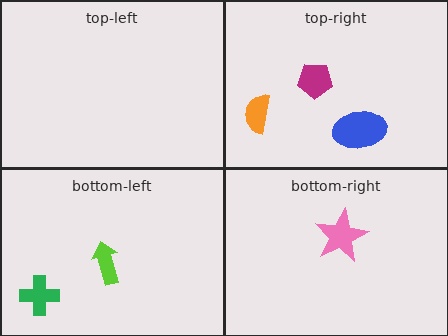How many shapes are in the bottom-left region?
2.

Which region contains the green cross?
The bottom-left region.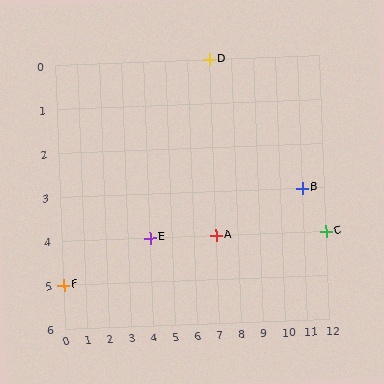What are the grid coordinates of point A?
Point A is at grid coordinates (7, 4).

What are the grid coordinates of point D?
Point D is at grid coordinates (7, 0).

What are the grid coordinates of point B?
Point B is at grid coordinates (11, 3).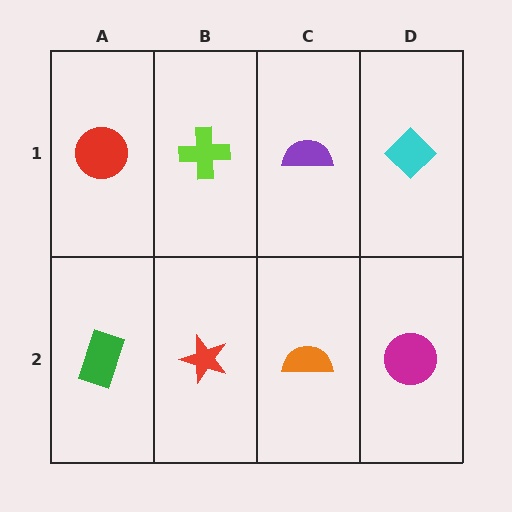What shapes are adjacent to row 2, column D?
A cyan diamond (row 1, column D), an orange semicircle (row 2, column C).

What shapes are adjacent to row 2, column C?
A purple semicircle (row 1, column C), a red star (row 2, column B), a magenta circle (row 2, column D).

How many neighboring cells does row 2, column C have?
3.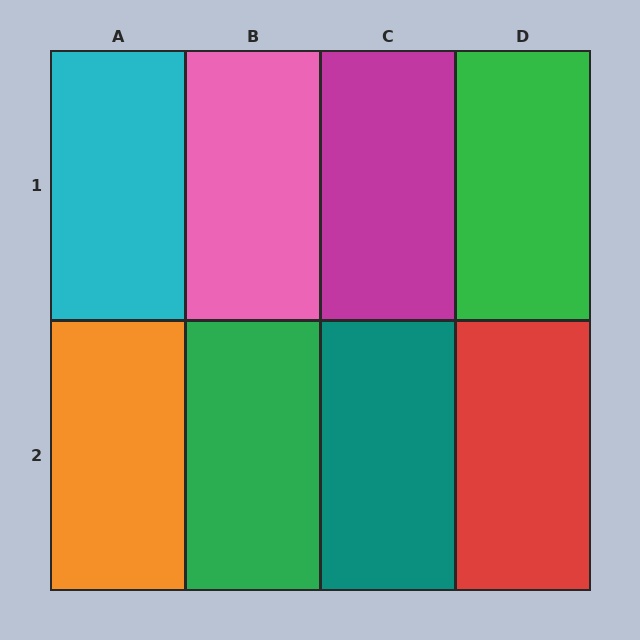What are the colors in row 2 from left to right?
Orange, green, teal, red.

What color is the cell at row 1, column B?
Pink.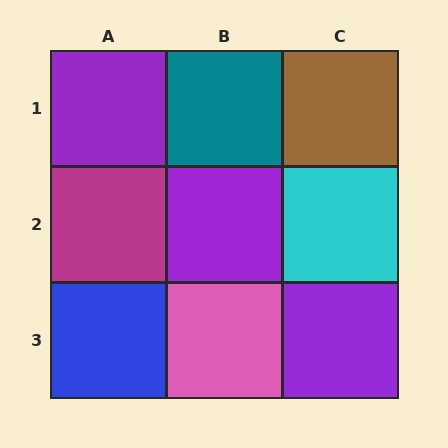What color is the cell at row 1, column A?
Purple.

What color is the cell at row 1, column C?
Brown.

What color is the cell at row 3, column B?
Pink.